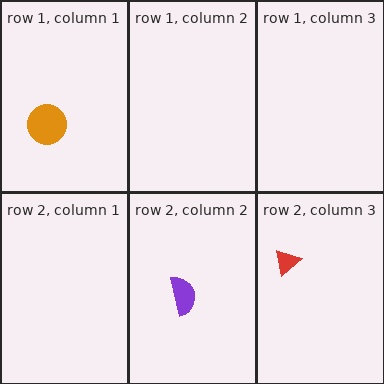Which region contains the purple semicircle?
The row 2, column 2 region.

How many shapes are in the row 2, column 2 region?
1.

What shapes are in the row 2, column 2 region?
The purple semicircle.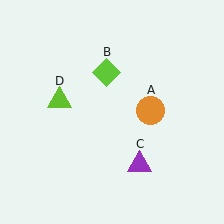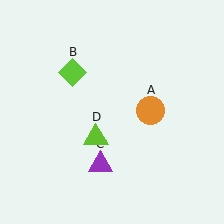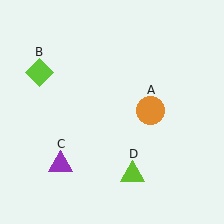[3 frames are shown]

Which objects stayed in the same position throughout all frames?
Orange circle (object A) remained stationary.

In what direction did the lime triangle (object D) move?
The lime triangle (object D) moved down and to the right.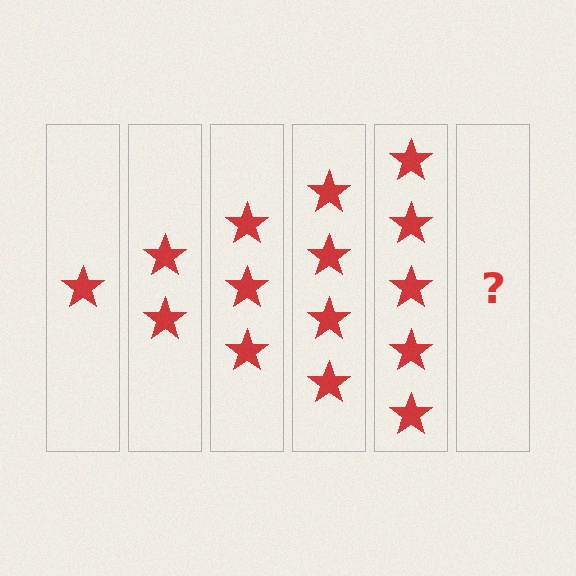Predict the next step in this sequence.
The next step is 6 stars.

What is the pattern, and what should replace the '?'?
The pattern is that each step adds one more star. The '?' should be 6 stars.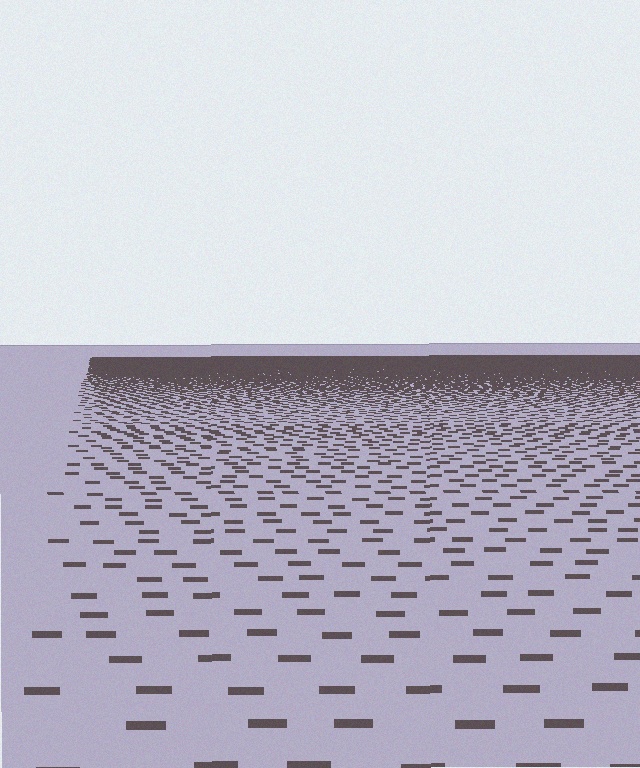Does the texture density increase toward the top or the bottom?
Density increases toward the top.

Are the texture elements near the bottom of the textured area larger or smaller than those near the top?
Larger. Near the bottom, elements are closer to the viewer and appear at a bigger on-screen size.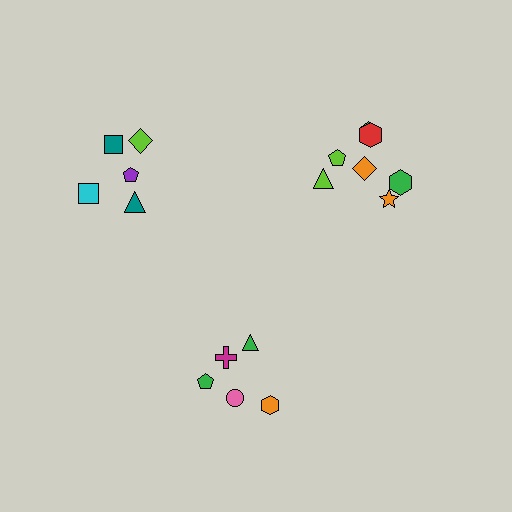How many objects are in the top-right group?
There are 7 objects.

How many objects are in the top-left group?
There are 5 objects.